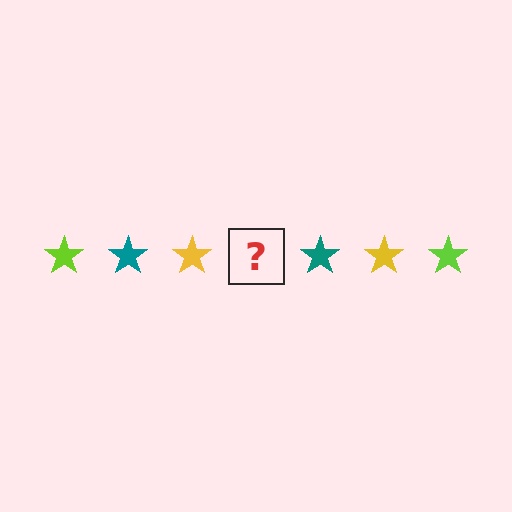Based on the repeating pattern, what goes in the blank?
The blank should be a lime star.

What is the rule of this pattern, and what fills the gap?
The rule is that the pattern cycles through lime, teal, yellow stars. The gap should be filled with a lime star.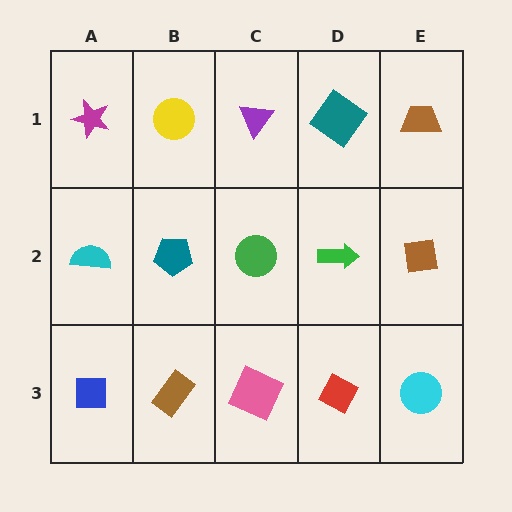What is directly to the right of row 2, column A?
A teal pentagon.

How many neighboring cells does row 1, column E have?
2.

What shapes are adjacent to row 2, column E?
A brown trapezoid (row 1, column E), a cyan circle (row 3, column E), a green arrow (row 2, column D).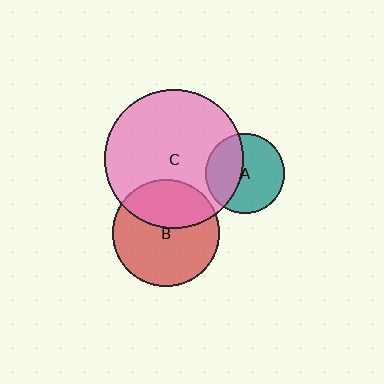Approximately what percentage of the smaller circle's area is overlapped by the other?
Approximately 35%.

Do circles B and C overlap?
Yes.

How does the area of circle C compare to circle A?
Approximately 3.0 times.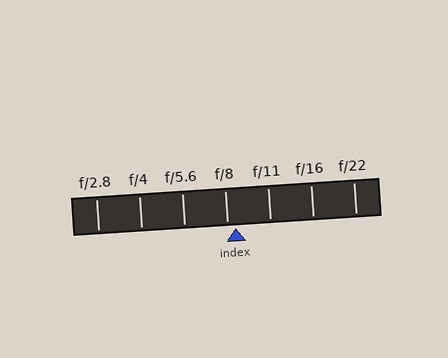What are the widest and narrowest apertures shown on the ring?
The widest aperture shown is f/2.8 and the narrowest is f/22.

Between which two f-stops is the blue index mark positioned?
The index mark is between f/8 and f/11.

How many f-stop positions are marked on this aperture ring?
There are 7 f-stop positions marked.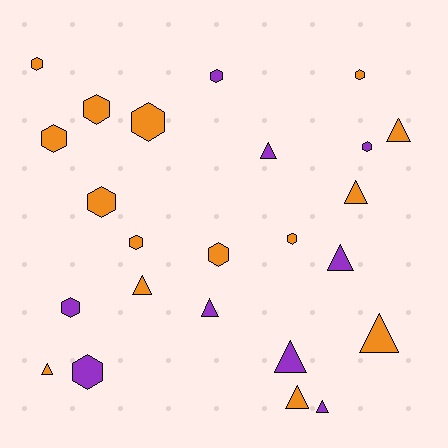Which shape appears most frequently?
Hexagon, with 13 objects.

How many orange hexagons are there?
There are 9 orange hexagons.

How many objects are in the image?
There are 24 objects.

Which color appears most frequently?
Orange, with 15 objects.